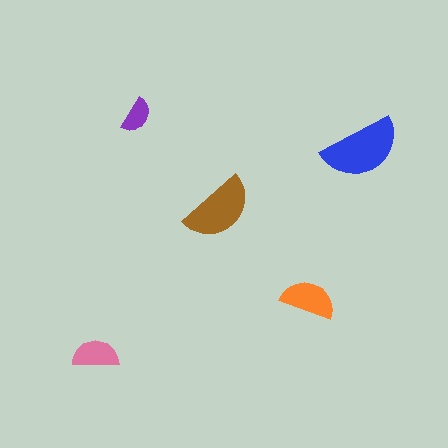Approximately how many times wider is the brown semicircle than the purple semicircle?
About 2 times wider.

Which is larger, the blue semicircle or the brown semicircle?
The blue one.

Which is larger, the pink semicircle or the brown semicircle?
The brown one.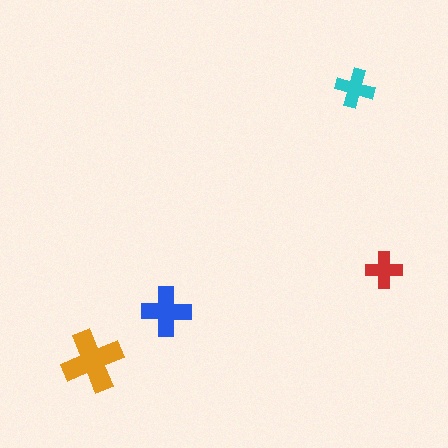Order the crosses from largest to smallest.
the orange one, the blue one, the cyan one, the red one.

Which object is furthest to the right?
The red cross is rightmost.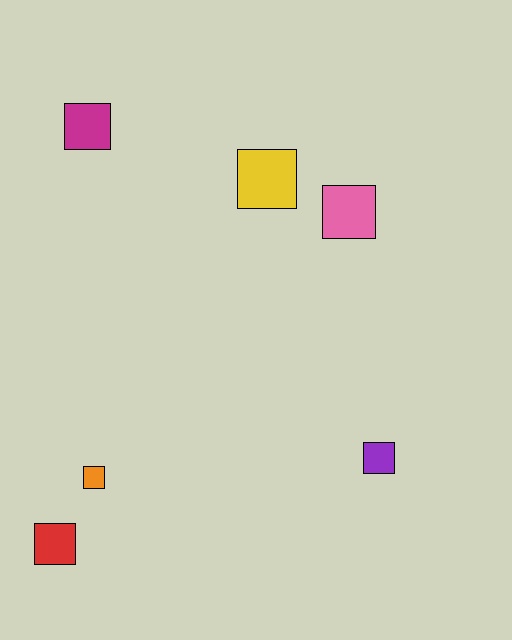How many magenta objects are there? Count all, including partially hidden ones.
There is 1 magenta object.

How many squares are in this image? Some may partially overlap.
There are 6 squares.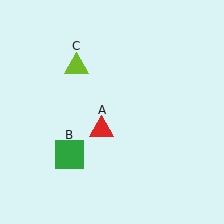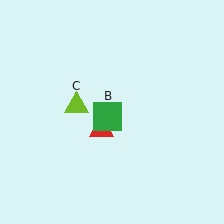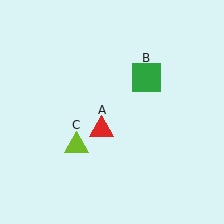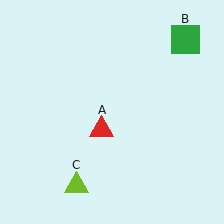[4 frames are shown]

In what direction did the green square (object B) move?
The green square (object B) moved up and to the right.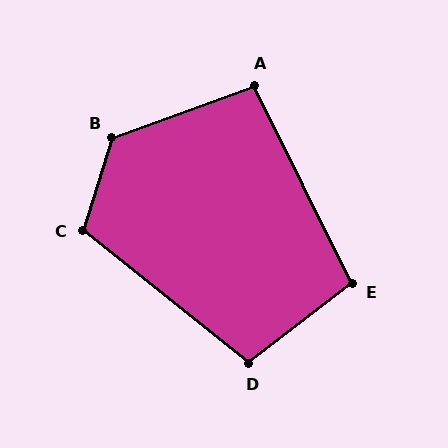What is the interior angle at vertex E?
Approximately 101 degrees (obtuse).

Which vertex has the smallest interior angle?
A, at approximately 96 degrees.